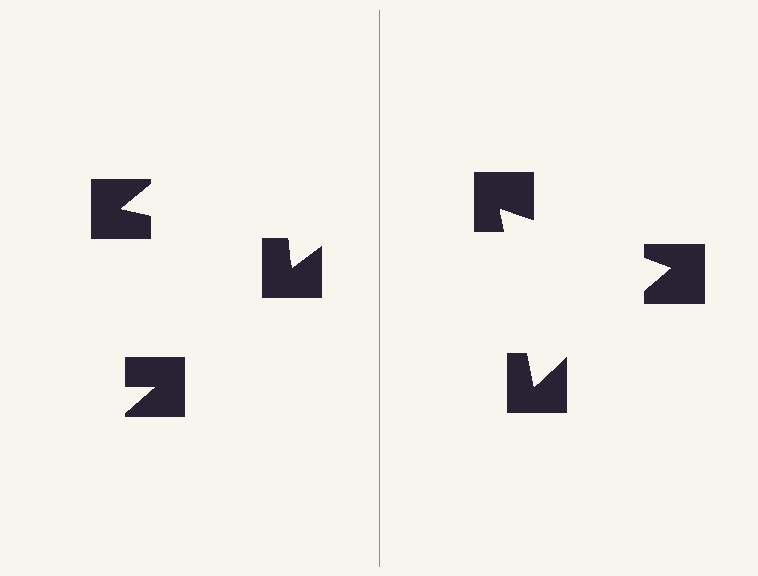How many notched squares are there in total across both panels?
6 — 3 on each side.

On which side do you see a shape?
An illusory triangle appears on the right side. On the left side the wedge cuts are rotated, so no coherent shape forms.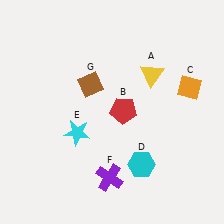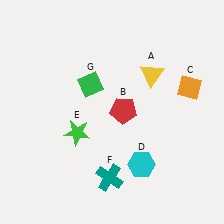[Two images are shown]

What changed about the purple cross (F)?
In Image 1, F is purple. In Image 2, it changed to teal.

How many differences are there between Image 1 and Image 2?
There are 3 differences between the two images.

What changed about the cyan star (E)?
In Image 1, E is cyan. In Image 2, it changed to green.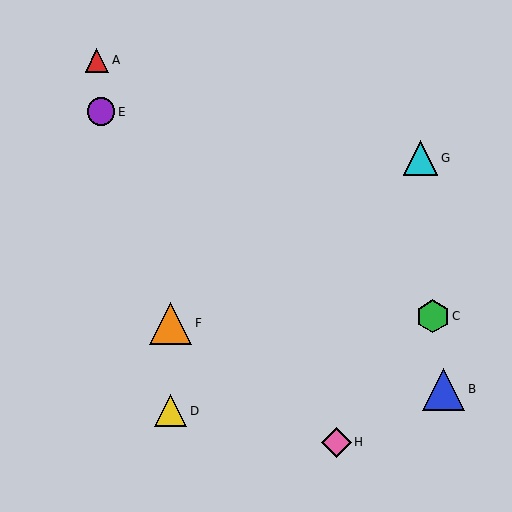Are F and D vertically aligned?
Yes, both are at x≈171.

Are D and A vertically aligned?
No, D is at x≈171 and A is at x≈97.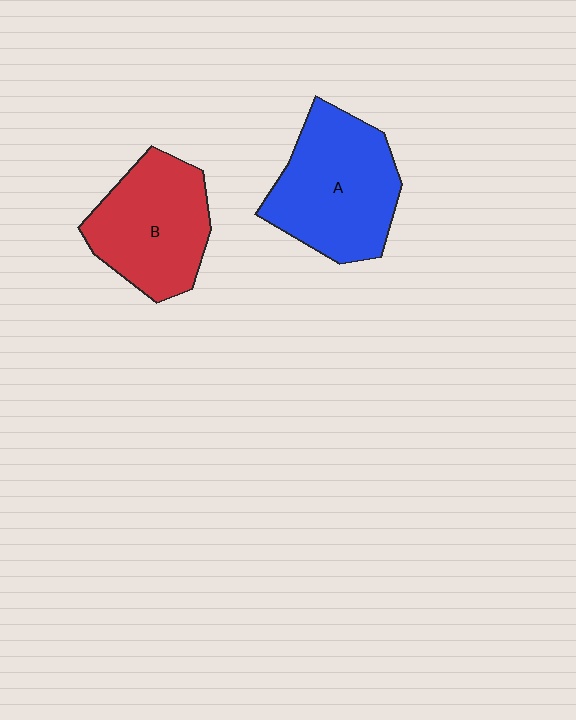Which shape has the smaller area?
Shape B (red).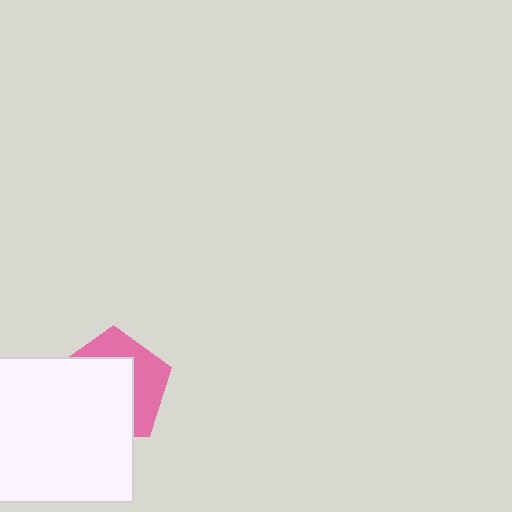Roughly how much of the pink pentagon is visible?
A small part of it is visible (roughly 40%).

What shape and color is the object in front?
The object in front is a white square.